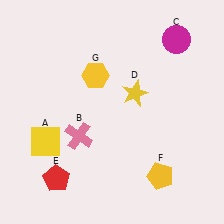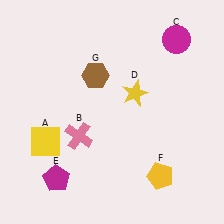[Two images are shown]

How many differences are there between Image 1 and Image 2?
There are 2 differences between the two images.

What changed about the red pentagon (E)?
In Image 1, E is red. In Image 2, it changed to magenta.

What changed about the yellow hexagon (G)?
In Image 1, G is yellow. In Image 2, it changed to brown.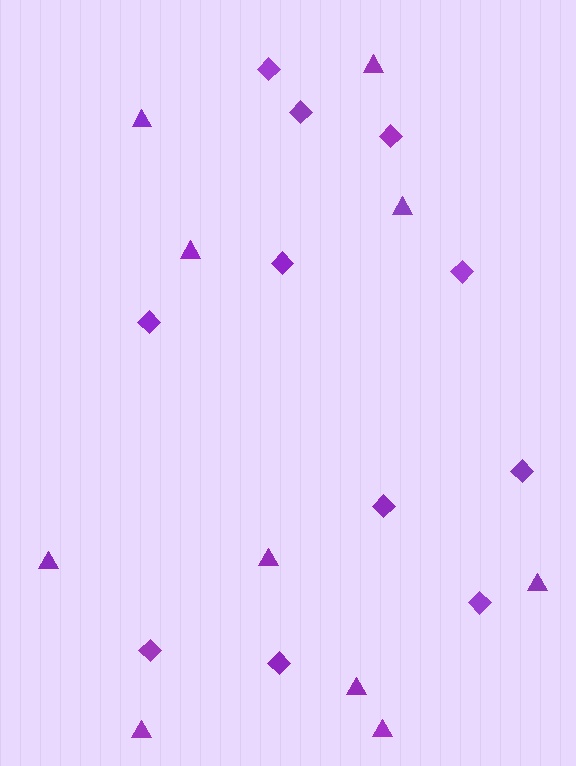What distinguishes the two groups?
There are 2 groups: one group of triangles (10) and one group of diamonds (11).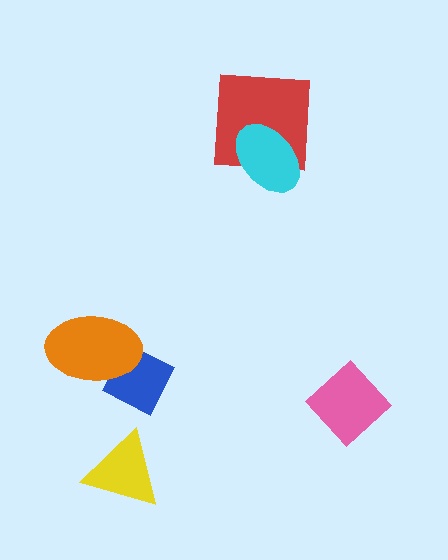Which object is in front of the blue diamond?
The orange ellipse is in front of the blue diamond.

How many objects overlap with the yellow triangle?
0 objects overlap with the yellow triangle.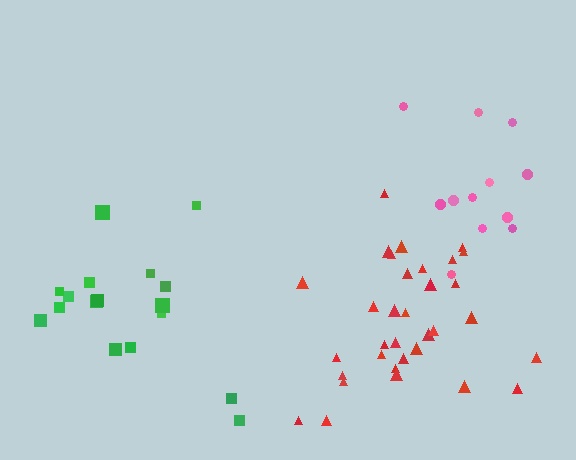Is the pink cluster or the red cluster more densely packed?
Red.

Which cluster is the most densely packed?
Red.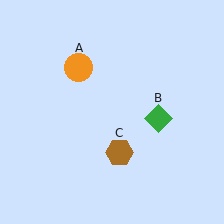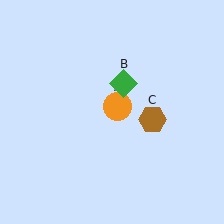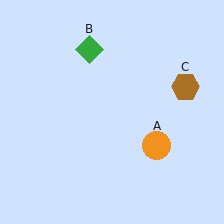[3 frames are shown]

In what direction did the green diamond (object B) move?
The green diamond (object B) moved up and to the left.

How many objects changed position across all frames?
3 objects changed position: orange circle (object A), green diamond (object B), brown hexagon (object C).